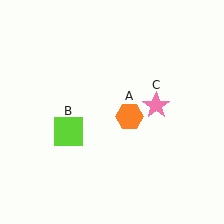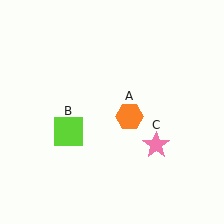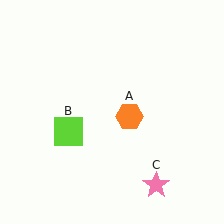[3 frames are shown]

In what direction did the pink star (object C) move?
The pink star (object C) moved down.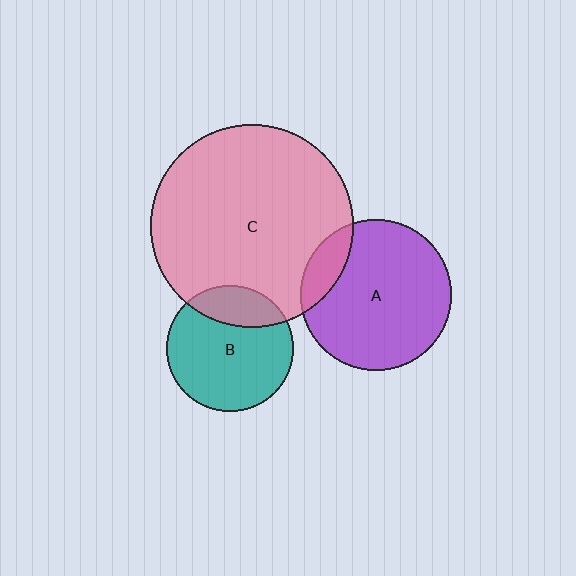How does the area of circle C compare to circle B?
Approximately 2.6 times.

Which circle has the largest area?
Circle C (pink).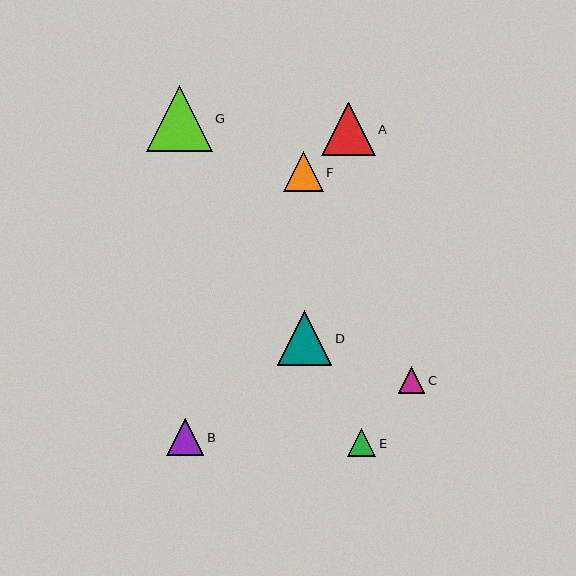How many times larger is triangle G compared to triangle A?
Triangle G is approximately 1.2 times the size of triangle A.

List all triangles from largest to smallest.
From largest to smallest: G, D, A, F, B, E, C.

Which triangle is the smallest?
Triangle C is the smallest with a size of approximately 26 pixels.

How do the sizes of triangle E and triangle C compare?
Triangle E and triangle C are approximately the same size.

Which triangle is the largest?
Triangle G is the largest with a size of approximately 66 pixels.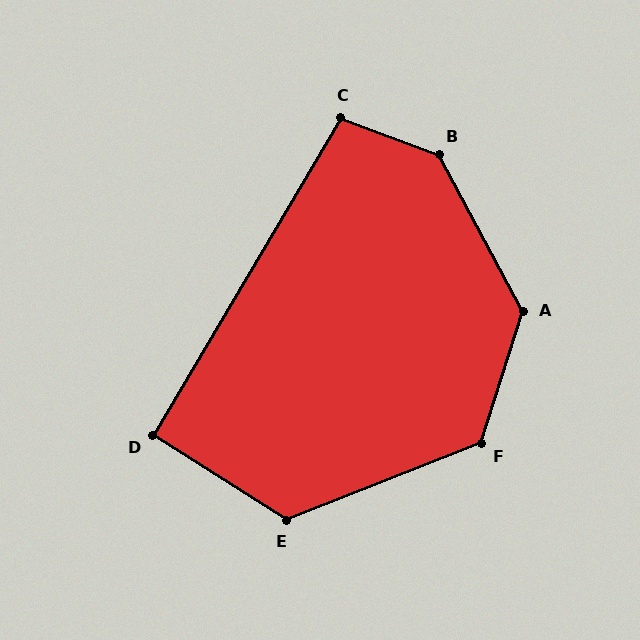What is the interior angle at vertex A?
Approximately 134 degrees (obtuse).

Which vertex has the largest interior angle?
B, at approximately 139 degrees.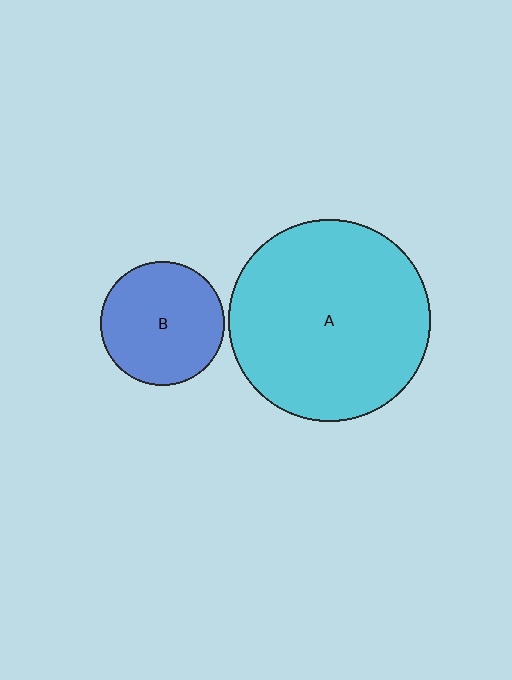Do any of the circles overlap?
No, none of the circles overlap.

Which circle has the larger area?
Circle A (cyan).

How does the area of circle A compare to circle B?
Approximately 2.7 times.